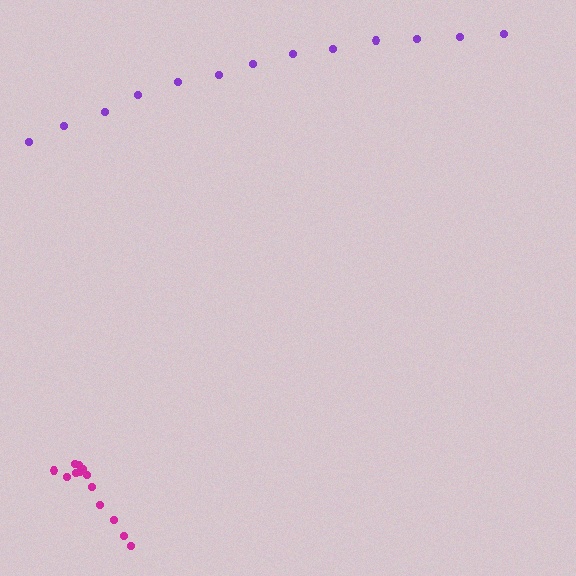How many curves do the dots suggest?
There are 2 distinct paths.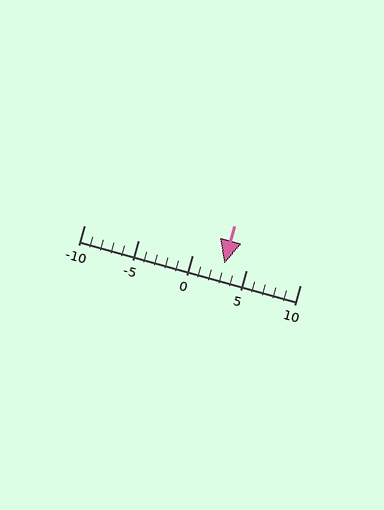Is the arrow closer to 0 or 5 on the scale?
The arrow is closer to 5.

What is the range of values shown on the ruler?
The ruler shows values from -10 to 10.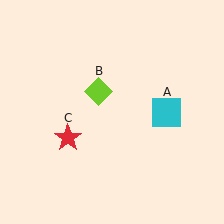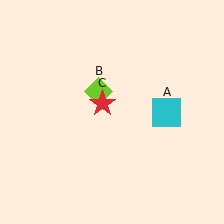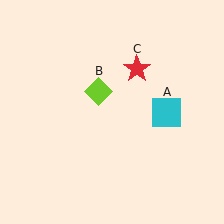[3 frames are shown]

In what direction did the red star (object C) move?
The red star (object C) moved up and to the right.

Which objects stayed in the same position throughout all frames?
Cyan square (object A) and lime diamond (object B) remained stationary.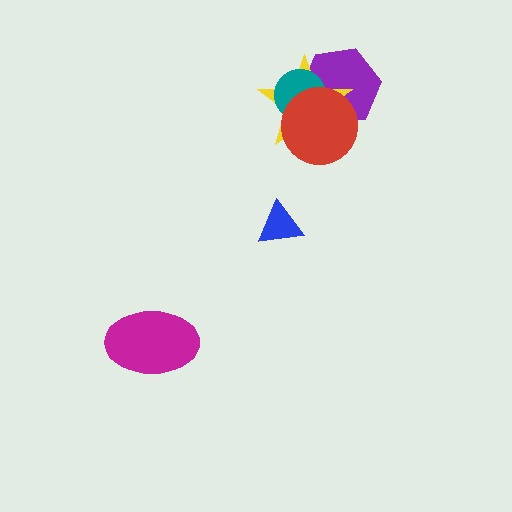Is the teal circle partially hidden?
Yes, it is partially covered by another shape.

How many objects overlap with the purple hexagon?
3 objects overlap with the purple hexagon.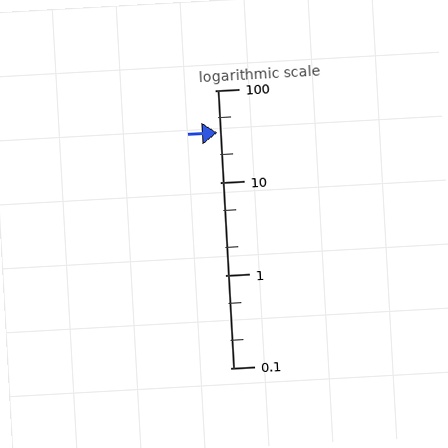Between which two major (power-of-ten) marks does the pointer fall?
The pointer is between 10 and 100.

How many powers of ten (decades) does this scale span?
The scale spans 3 decades, from 0.1 to 100.